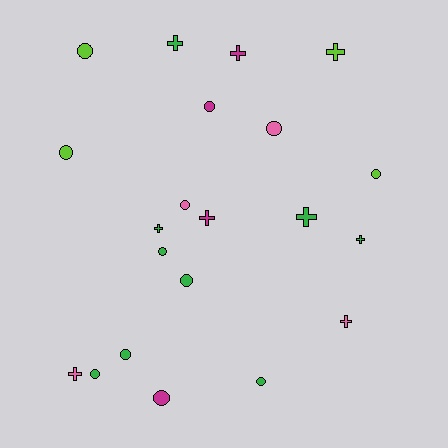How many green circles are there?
There are 5 green circles.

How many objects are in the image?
There are 21 objects.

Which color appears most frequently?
Green, with 9 objects.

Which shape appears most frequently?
Circle, with 12 objects.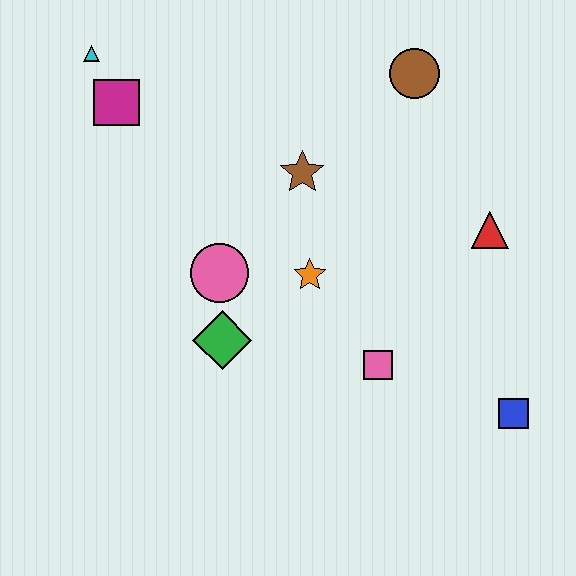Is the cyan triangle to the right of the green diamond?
No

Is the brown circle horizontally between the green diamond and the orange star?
No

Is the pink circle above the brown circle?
No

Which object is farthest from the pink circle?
The blue square is farthest from the pink circle.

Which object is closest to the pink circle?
The green diamond is closest to the pink circle.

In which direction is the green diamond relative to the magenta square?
The green diamond is below the magenta square.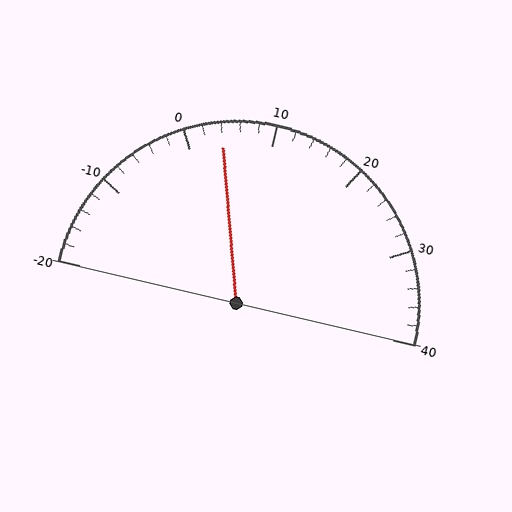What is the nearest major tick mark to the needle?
The nearest major tick mark is 0.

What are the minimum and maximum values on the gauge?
The gauge ranges from -20 to 40.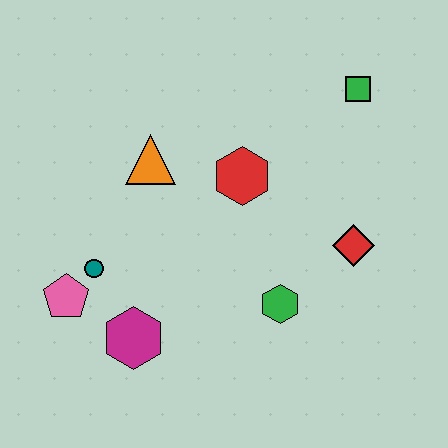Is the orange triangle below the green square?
Yes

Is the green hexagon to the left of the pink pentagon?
No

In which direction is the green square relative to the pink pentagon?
The green square is to the right of the pink pentagon.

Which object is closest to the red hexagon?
The orange triangle is closest to the red hexagon.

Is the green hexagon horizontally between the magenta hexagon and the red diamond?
Yes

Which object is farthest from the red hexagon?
The pink pentagon is farthest from the red hexagon.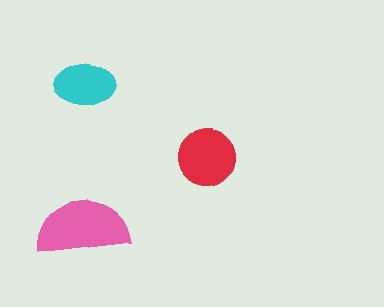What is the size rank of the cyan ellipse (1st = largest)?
3rd.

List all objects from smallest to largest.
The cyan ellipse, the red circle, the pink semicircle.